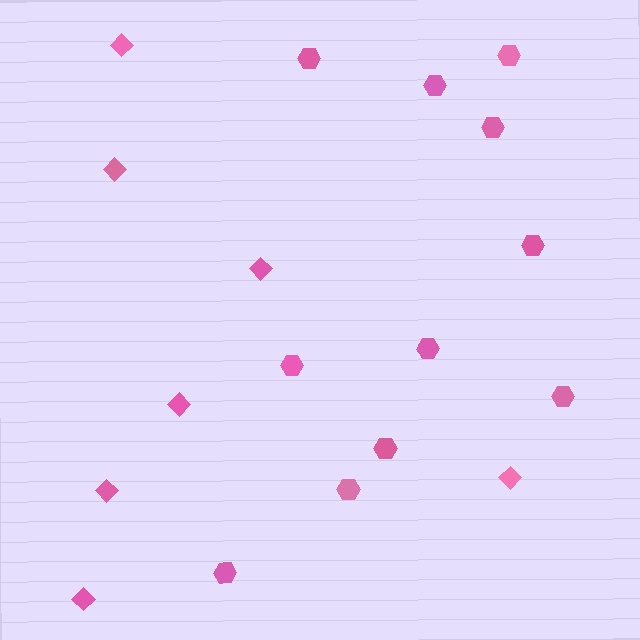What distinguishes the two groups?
There are 2 groups: one group of diamonds (7) and one group of hexagons (11).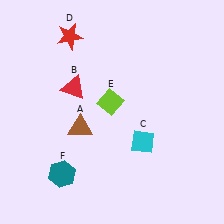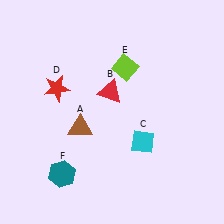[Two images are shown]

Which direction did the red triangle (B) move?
The red triangle (B) moved right.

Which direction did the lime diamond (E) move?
The lime diamond (E) moved up.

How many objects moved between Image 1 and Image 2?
3 objects moved between the two images.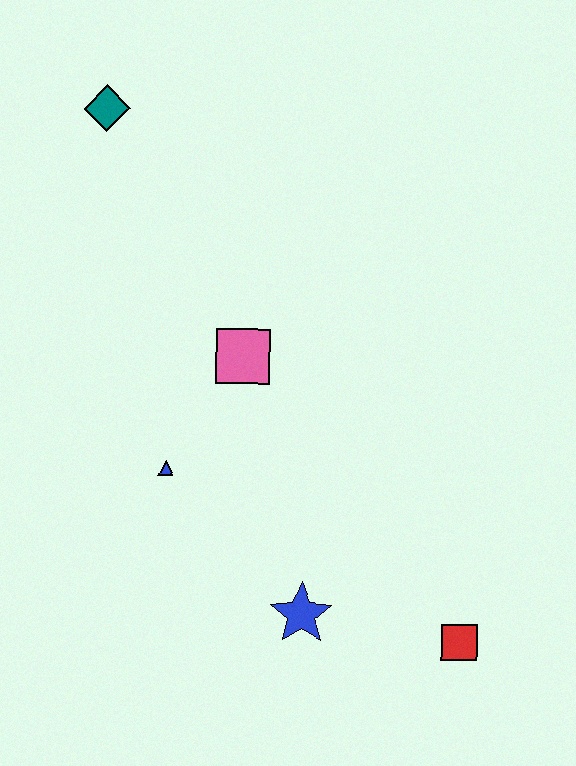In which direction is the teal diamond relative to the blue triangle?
The teal diamond is above the blue triangle.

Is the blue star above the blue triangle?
No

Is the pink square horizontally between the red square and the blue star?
No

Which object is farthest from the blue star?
The teal diamond is farthest from the blue star.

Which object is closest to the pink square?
The blue triangle is closest to the pink square.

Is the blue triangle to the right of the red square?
No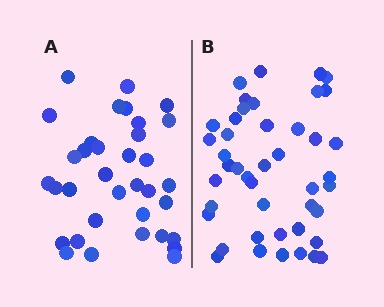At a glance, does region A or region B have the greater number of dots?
Region B (the right region) has more dots.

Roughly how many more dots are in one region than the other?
Region B has roughly 8 or so more dots than region A.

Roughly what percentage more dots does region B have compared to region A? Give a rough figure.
About 25% more.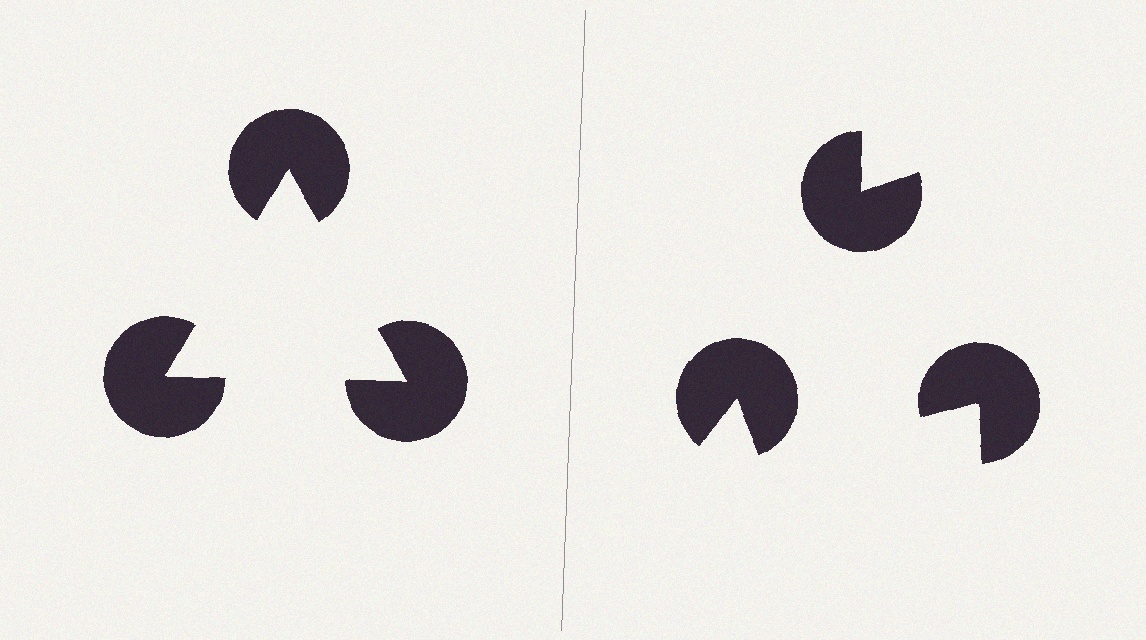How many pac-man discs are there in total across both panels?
6 — 3 on each side.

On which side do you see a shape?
An illusory triangle appears on the left side. On the right side the wedge cuts are rotated, so no coherent shape forms.